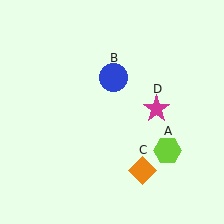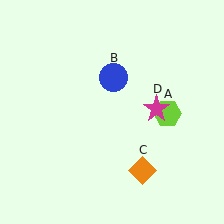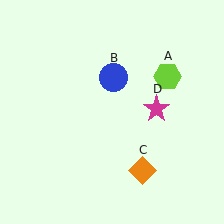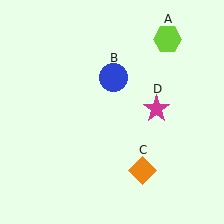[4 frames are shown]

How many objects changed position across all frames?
1 object changed position: lime hexagon (object A).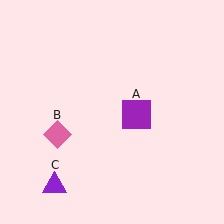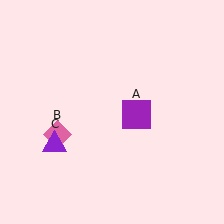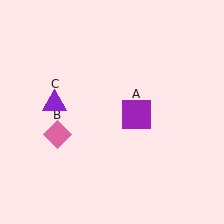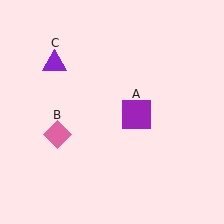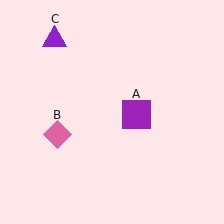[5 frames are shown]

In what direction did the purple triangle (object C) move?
The purple triangle (object C) moved up.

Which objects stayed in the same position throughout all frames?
Purple square (object A) and pink diamond (object B) remained stationary.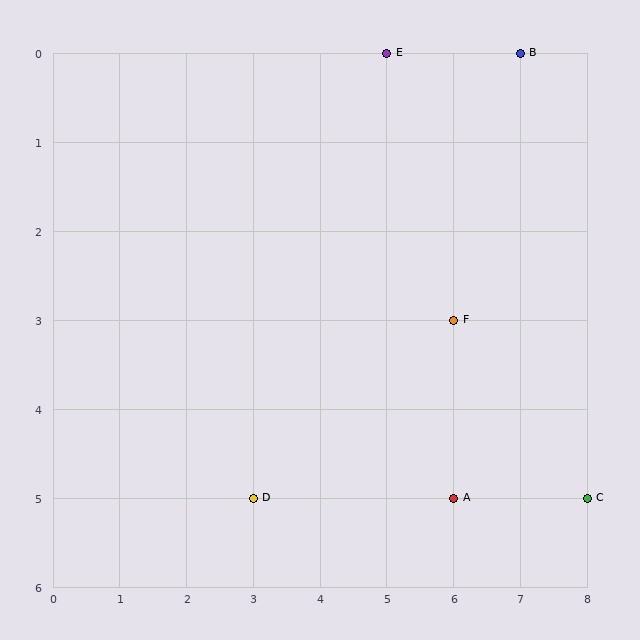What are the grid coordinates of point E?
Point E is at grid coordinates (5, 0).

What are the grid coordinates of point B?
Point B is at grid coordinates (7, 0).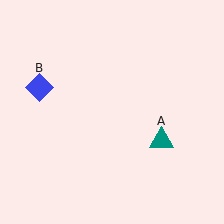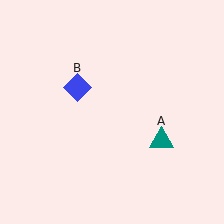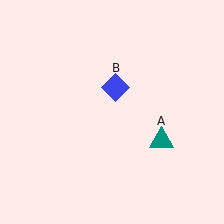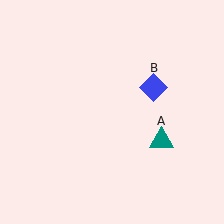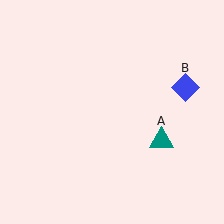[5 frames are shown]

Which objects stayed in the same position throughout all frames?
Teal triangle (object A) remained stationary.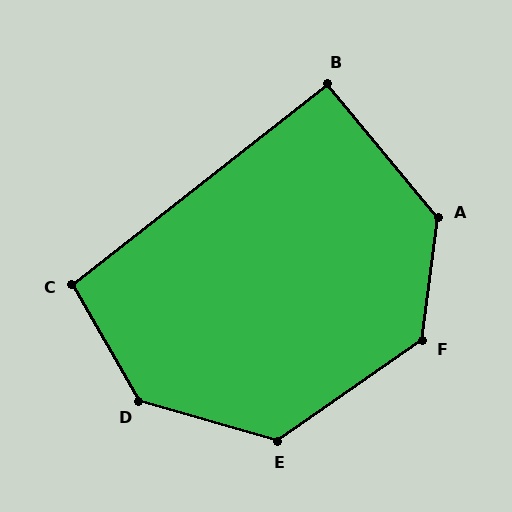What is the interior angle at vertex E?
Approximately 129 degrees (obtuse).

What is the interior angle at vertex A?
Approximately 133 degrees (obtuse).